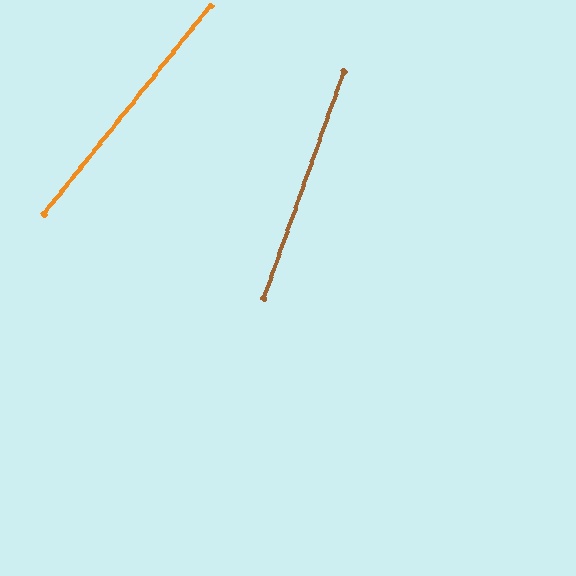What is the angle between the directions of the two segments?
Approximately 19 degrees.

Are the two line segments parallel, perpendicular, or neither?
Neither parallel nor perpendicular — they differ by about 19°.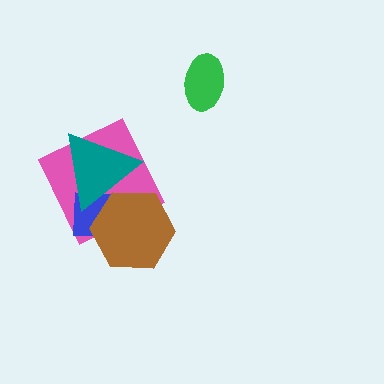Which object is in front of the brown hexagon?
The teal triangle is in front of the brown hexagon.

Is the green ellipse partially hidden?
No, no other shape covers it.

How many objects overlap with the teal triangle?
3 objects overlap with the teal triangle.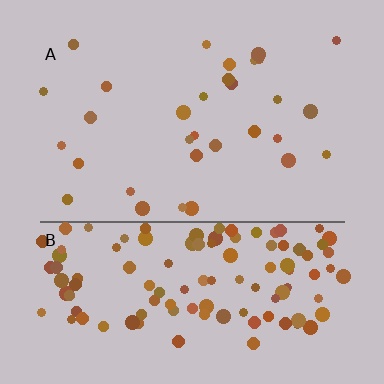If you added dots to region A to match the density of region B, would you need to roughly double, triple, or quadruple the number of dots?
Approximately quadruple.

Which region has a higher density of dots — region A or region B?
B (the bottom).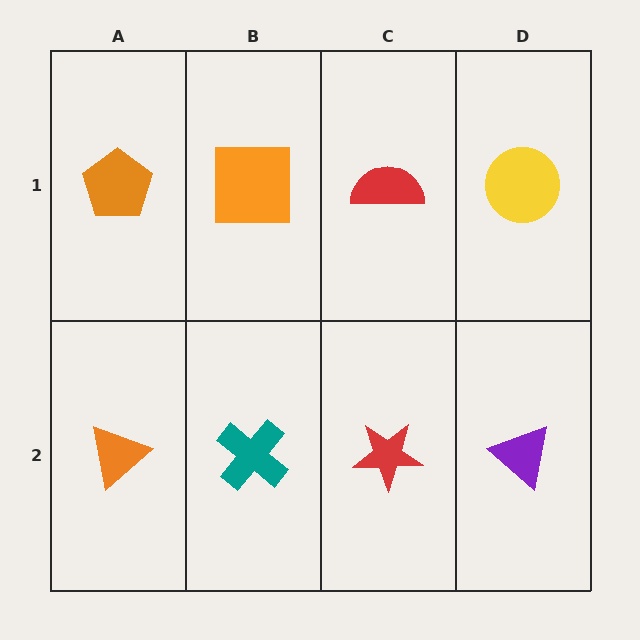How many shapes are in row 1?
4 shapes.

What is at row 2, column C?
A red star.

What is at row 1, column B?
An orange square.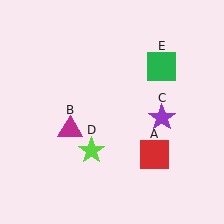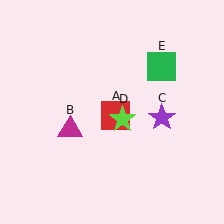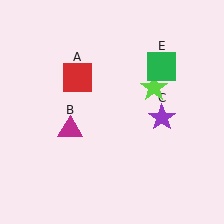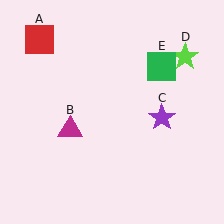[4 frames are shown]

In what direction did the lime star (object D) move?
The lime star (object D) moved up and to the right.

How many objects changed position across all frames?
2 objects changed position: red square (object A), lime star (object D).